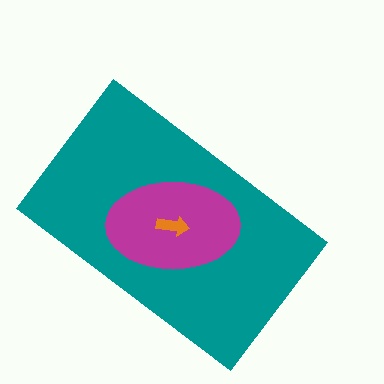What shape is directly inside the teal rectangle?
The magenta ellipse.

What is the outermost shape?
The teal rectangle.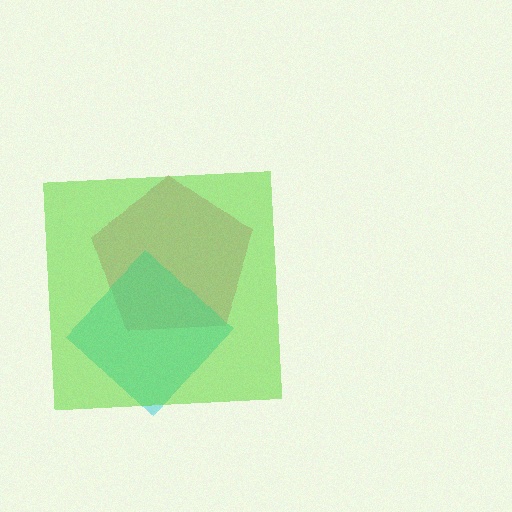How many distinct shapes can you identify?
There are 3 distinct shapes: a pink pentagon, a cyan diamond, a lime square.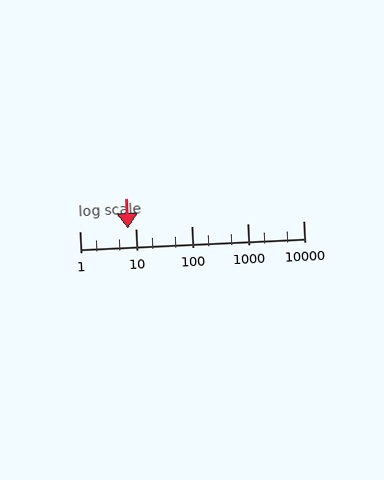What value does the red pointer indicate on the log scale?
The pointer indicates approximately 7.2.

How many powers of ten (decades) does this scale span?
The scale spans 4 decades, from 1 to 10000.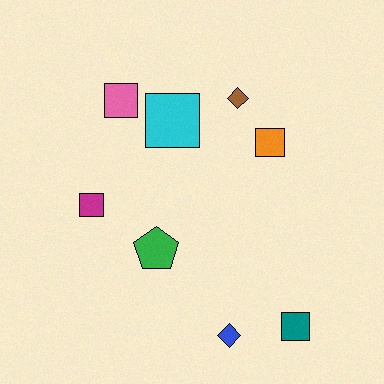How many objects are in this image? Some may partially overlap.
There are 8 objects.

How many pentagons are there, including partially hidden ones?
There is 1 pentagon.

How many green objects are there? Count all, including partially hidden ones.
There is 1 green object.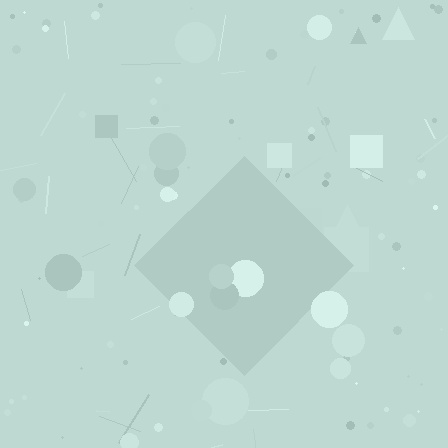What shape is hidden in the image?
A diamond is hidden in the image.